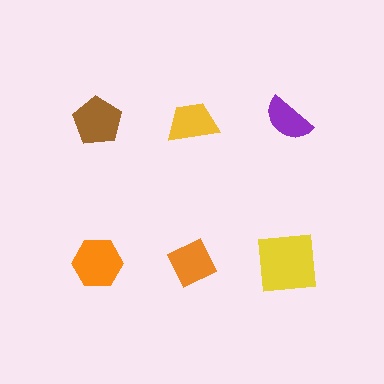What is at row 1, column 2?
A yellow trapezoid.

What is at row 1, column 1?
A brown pentagon.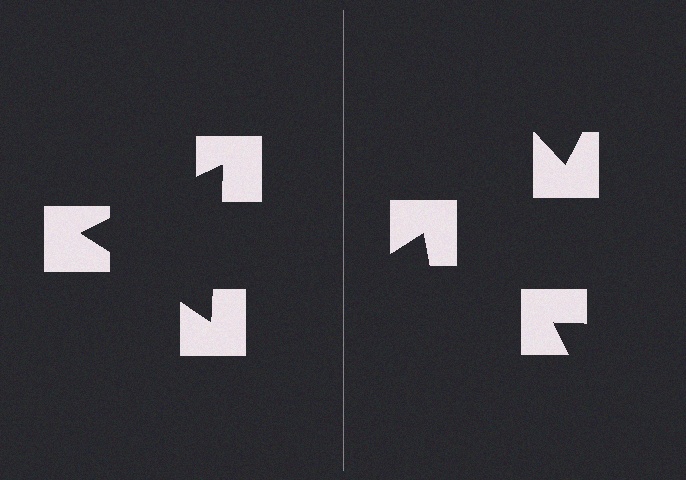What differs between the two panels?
The notched squares are positioned identically on both sides; only the wedge orientations differ. On the left they align to a triangle; on the right they are misaligned.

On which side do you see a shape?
An illusory triangle appears on the left side. On the right side the wedge cuts are rotated, so no coherent shape forms.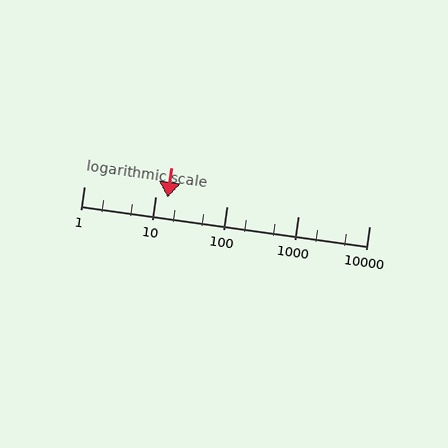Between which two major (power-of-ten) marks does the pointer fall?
The pointer is between 10 and 100.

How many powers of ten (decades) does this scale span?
The scale spans 4 decades, from 1 to 10000.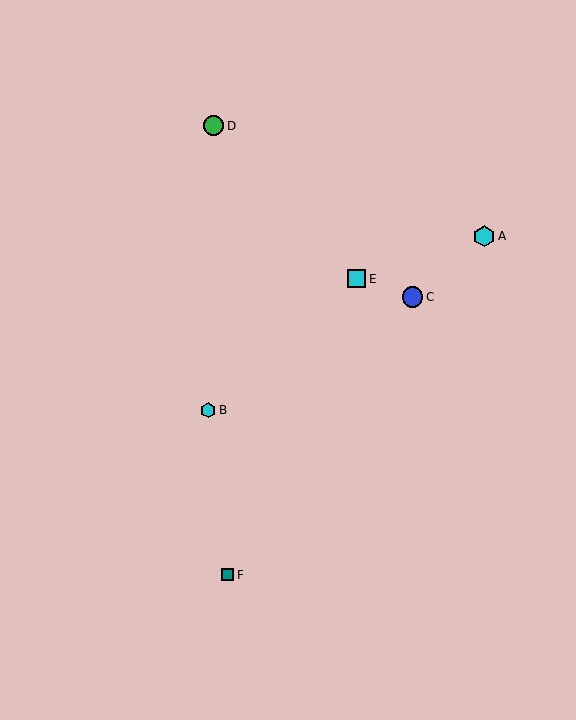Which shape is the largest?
The cyan hexagon (labeled A) is the largest.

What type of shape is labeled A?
Shape A is a cyan hexagon.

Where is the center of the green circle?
The center of the green circle is at (214, 126).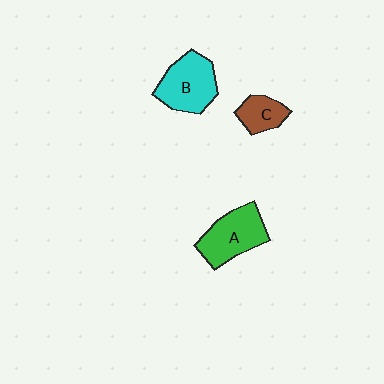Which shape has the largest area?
Shape B (cyan).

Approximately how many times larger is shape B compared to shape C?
Approximately 1.9 times.